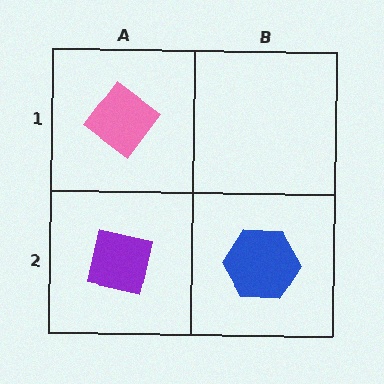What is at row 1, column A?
A pink diamond.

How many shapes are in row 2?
2 shapes.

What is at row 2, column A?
A purple square.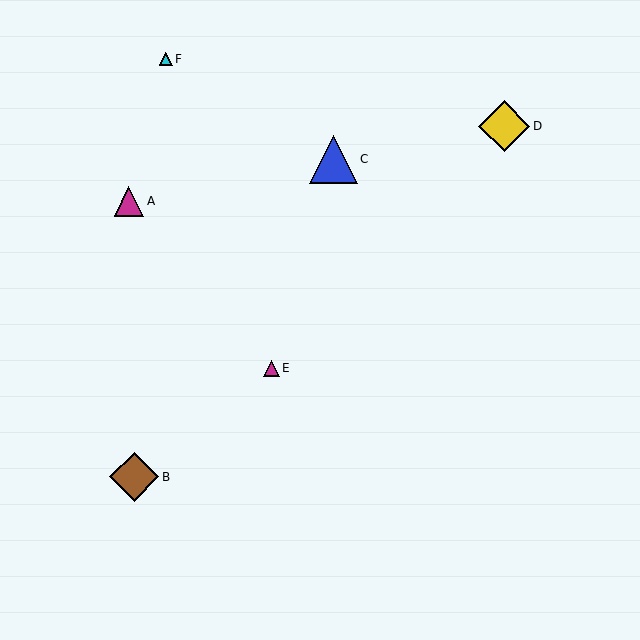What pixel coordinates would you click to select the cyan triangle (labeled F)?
Click at (166, 59) to select the cyan triangle F.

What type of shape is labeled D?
Shape D is a yellow diamond.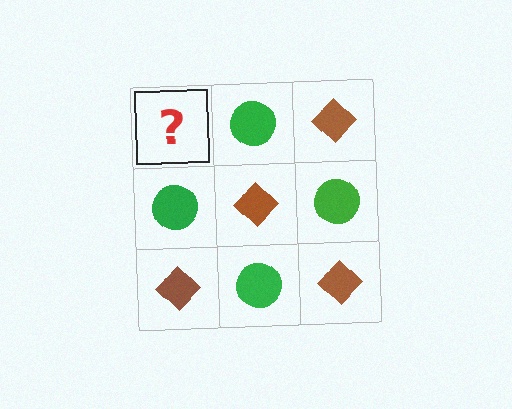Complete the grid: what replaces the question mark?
The question mark should be replaced with a brown diamond.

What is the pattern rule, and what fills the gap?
The rule is that it alternates brown diamond and green circle in a checkerboard pattern. The gap should be filled with a brown diamond.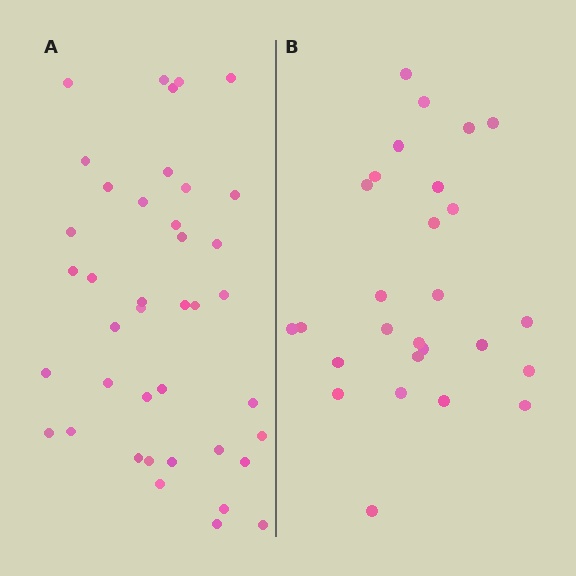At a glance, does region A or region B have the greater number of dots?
Region A (the left region) has more dots.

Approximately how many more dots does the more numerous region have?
Region A has approximately 15 more dots than region B.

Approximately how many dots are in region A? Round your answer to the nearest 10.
About 40 dots.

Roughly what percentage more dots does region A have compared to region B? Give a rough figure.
About 50% more.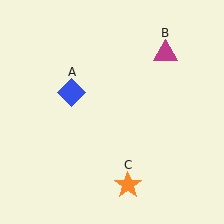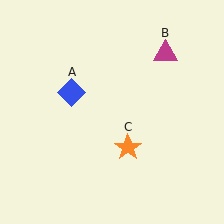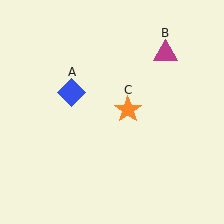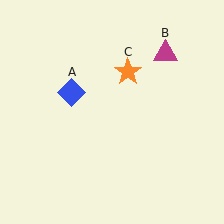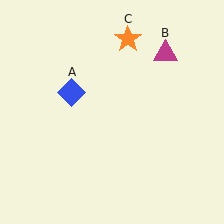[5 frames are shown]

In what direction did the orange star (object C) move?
The orange star (object C) moved up.